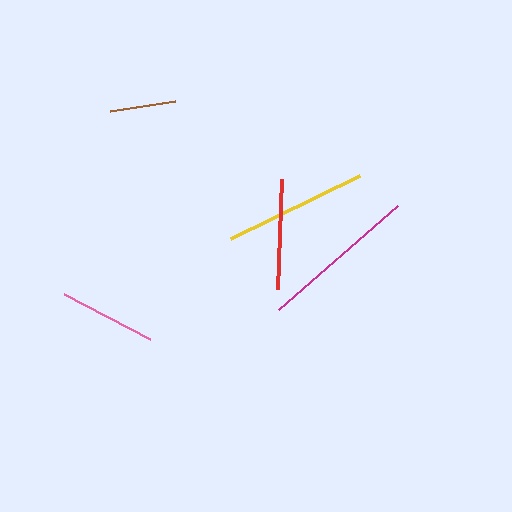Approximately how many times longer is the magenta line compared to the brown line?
The magenta line is approximately 2.4 times the length of the brown line.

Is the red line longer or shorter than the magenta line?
The magenta line is longer than the red line.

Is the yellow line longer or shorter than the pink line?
The yellow line is longer than the pink line.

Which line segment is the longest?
The magenta line is the longest at approximately 158 pixels.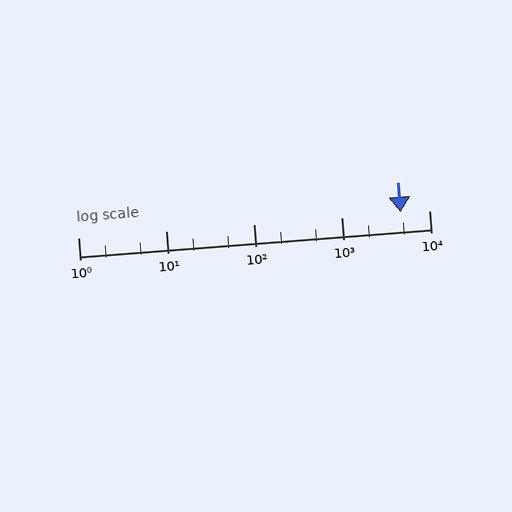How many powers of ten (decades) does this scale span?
The scale spans 4 decades, from 1 to 10000.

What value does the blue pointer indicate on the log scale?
The pointer indicates approximately 4700.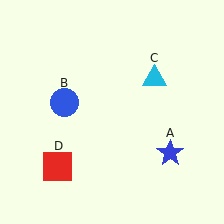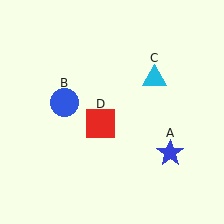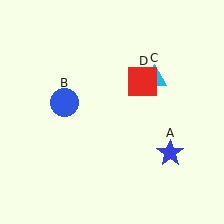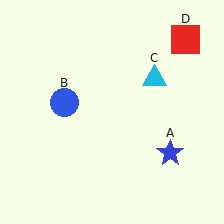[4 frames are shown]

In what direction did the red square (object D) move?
The red square (object D) moved up and to the right.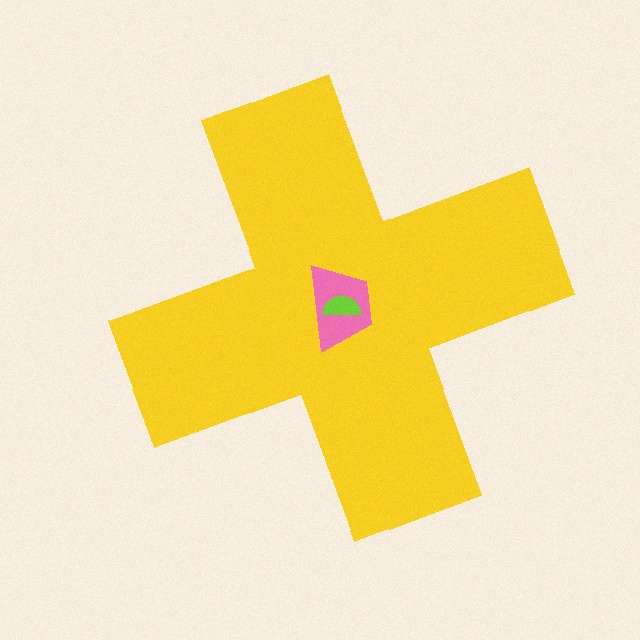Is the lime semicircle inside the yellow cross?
Yes.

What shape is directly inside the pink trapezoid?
The lime semicircle.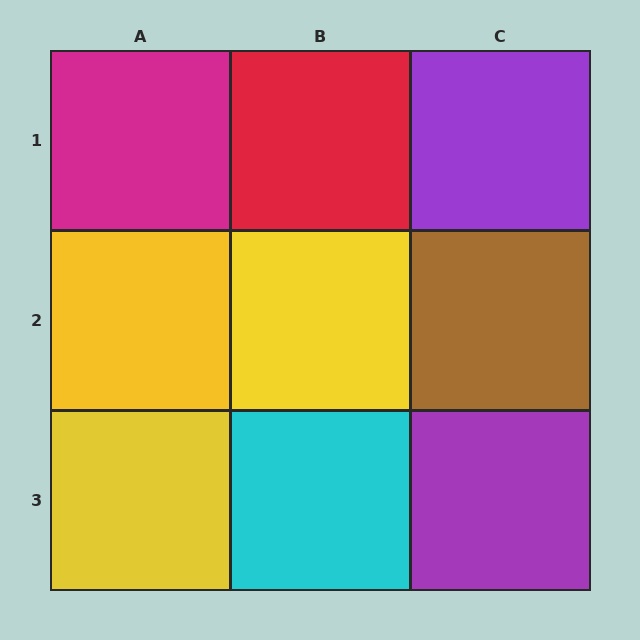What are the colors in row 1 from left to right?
Magenta, red, purple.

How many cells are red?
1 cell is red.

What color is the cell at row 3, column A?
Yellow.